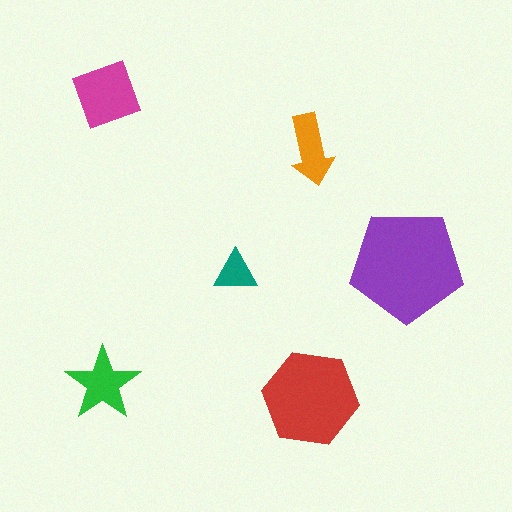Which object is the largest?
The purple pentagon.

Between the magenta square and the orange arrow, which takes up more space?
The magenta square.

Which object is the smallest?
The teal triangle.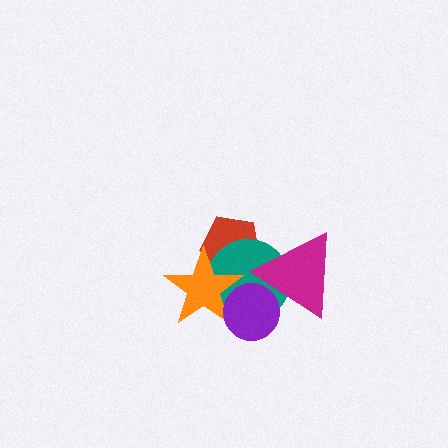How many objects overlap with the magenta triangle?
2 objects overlap with the magenta triangle.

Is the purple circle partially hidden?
Yes, it is partially covered by another shape.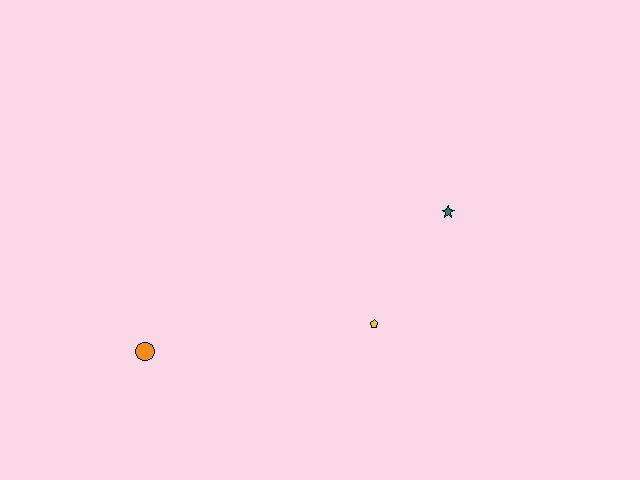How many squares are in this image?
There are no squares.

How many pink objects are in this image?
There are no pink objects.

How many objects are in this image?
There are 3 objects.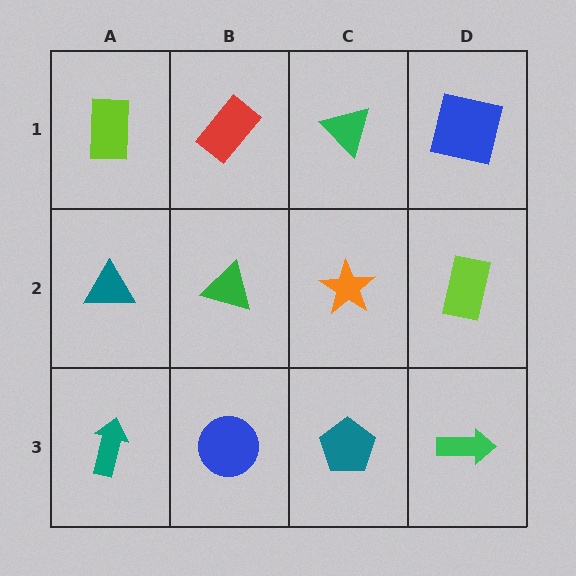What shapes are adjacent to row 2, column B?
A red rectangle (row 1, column B), a blue circle (row 3, column B), a teal triangle (row 2, column A), an orange star (row 2, column C).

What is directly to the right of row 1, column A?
A red rectangle.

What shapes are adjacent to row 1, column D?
A lime rectangle (row 2, column D), a green triangle (row 1, column C).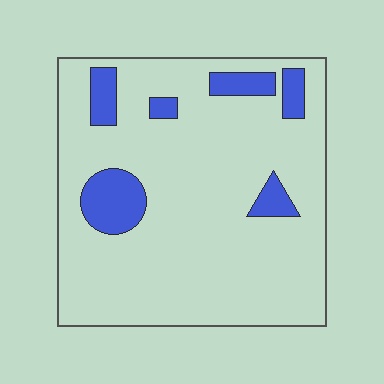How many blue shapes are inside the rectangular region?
6.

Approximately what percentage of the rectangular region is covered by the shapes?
Approximately 15%.